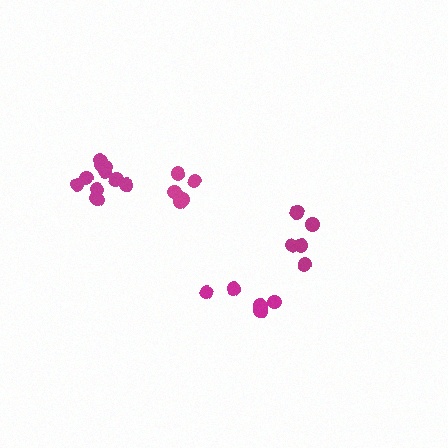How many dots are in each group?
Group 1: 5 dots, Group 2: 5 dots, Group 3: 5 dots, Group 4: 11 dots (26 total).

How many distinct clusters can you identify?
There are 4 distinct clusters.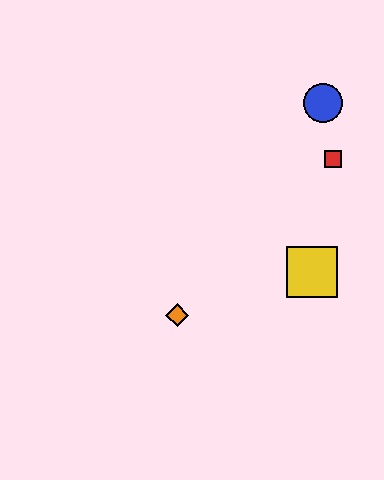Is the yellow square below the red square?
Yes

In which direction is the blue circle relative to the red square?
The blue circle is above the red square.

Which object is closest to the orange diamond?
The yellow square is closest to the orange diamond.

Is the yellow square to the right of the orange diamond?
Yes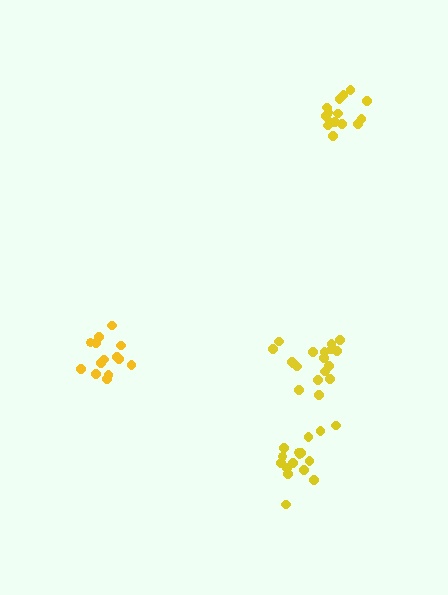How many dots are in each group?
Group 1: 15 dots, Group 2: 14 dots, Group 3: 16 dots, Group 4: 18 dots (63 total).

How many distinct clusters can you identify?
There are 4 distinct clusters.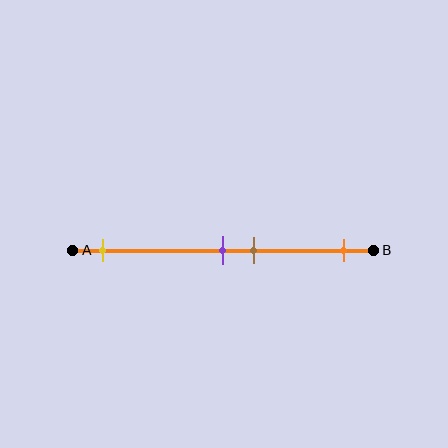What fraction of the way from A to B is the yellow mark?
The yellow mark is approximately 10% (0.1) of the way from A to B.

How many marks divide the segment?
There are 4 marks dividing the segment.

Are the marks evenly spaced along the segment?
No, the marks are not evenly spaced.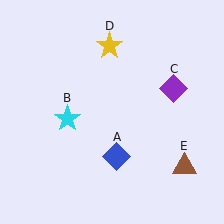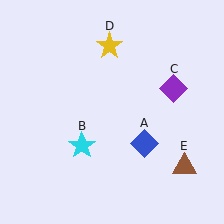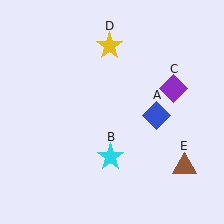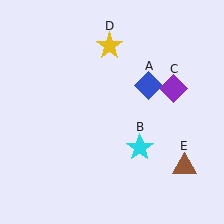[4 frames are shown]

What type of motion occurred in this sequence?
The blue diamond (object A), cyan star (object B) rotated counterclockwise around the center of the scene.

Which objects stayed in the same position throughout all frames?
Purple diamond (object C) and yellow star (object D) and brown triangle (object E) remained stationary.